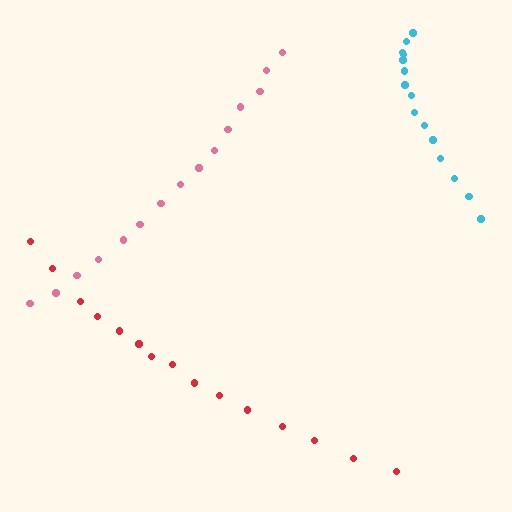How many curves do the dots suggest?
There are 3 distinct paths.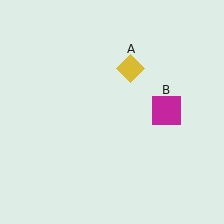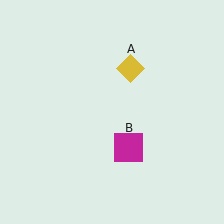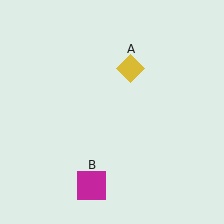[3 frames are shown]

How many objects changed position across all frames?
1 object changed position: magenta square (object B).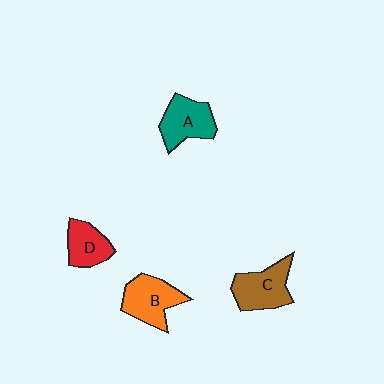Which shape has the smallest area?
Shape D (red).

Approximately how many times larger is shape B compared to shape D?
Approximately 1.3 times.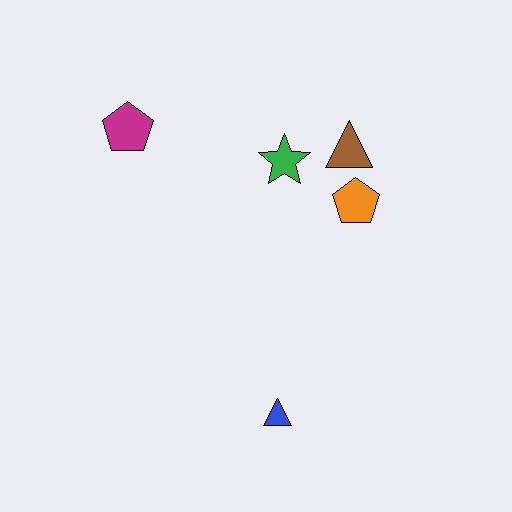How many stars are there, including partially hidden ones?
There is 1 star.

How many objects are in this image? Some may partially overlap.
There are 5 objects.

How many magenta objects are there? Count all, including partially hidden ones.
There is 1 magenta object.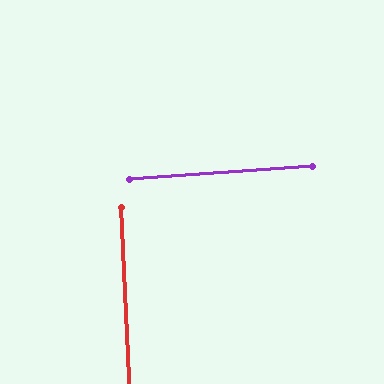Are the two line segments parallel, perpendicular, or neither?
Perpendicular — they meet at approximately 89°.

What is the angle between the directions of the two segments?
Approximately 89 degrees.